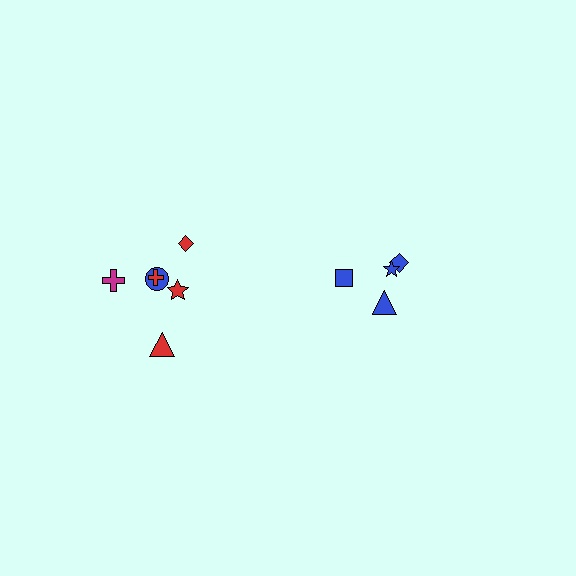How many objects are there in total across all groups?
There are 10 objects.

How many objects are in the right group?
There are 4 objects.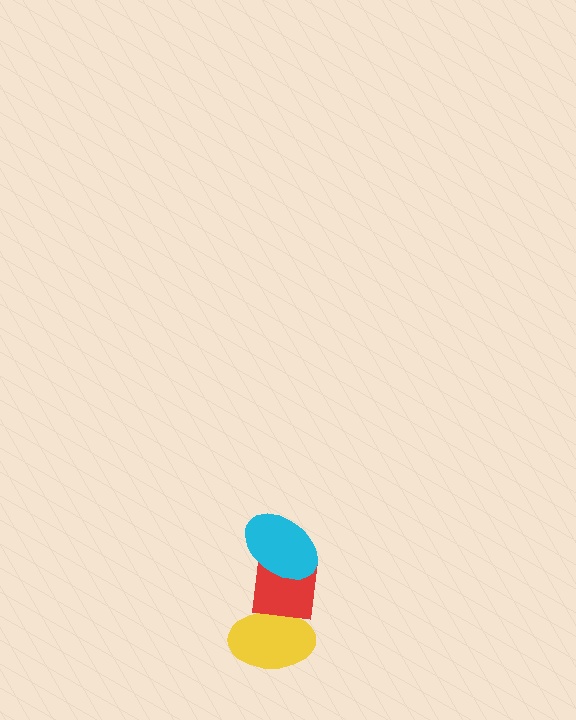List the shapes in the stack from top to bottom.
From top to bottom: the cyan ellipse, the red square, the yellow ellipse.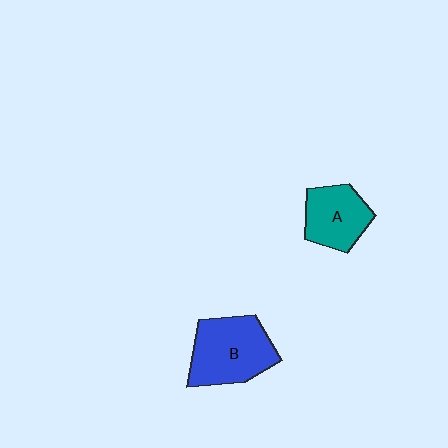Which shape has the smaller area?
Shape A (teal).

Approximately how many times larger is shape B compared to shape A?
Approximately 1.4 times.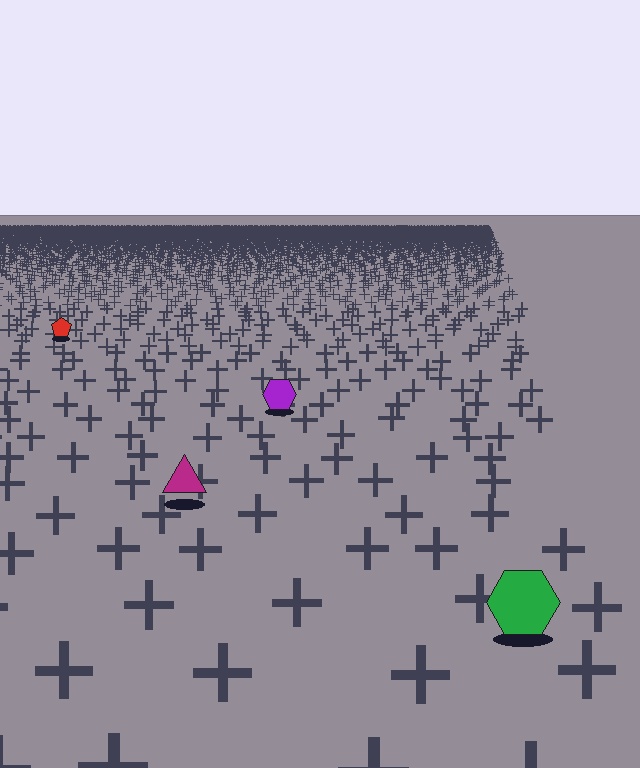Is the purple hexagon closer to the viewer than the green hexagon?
No. The green hexagon is closer — you can tell from the texture gradient: the ground texture is coarser near it.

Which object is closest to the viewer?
The green hexagon is closest. The texture marks near it are larger and more spread out.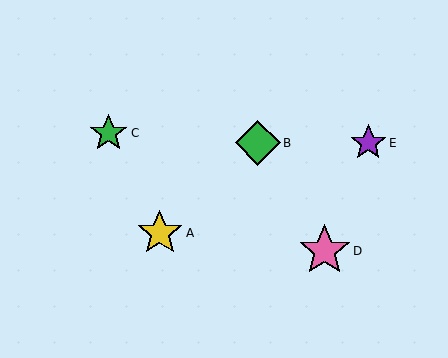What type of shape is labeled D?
Shape D is a pink star.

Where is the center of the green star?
The center of the green star is at (109, 133).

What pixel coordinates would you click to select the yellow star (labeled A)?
Click at (160, 233) to select the yellow star A.